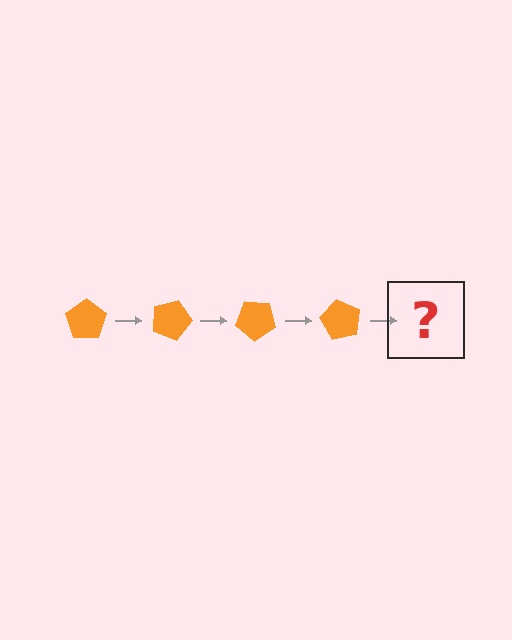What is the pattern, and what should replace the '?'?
The pattern is that the pentagon rotates 20 degrees each step. The '?' should be an orange pentagon rotated 80 degrees.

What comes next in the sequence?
The next element should be an orange pentagon rotated 80 degrees.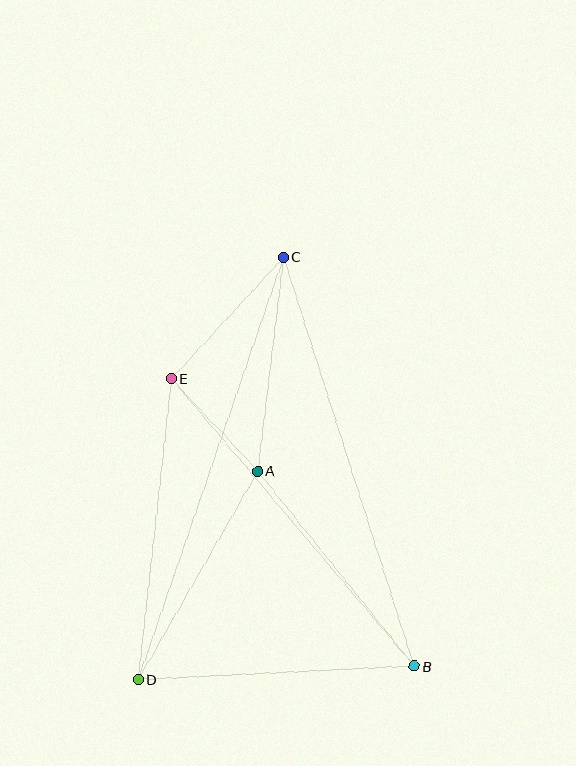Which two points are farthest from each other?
Points C and D are farthest from each other.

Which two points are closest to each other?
Points A and E are closest to each other.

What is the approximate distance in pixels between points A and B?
The distance between A and B is approximately 250 pixels.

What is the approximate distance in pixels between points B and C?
The distance between B and C is approximately 430 pixels.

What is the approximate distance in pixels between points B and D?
The distance between B and D is approximately 277 pixels.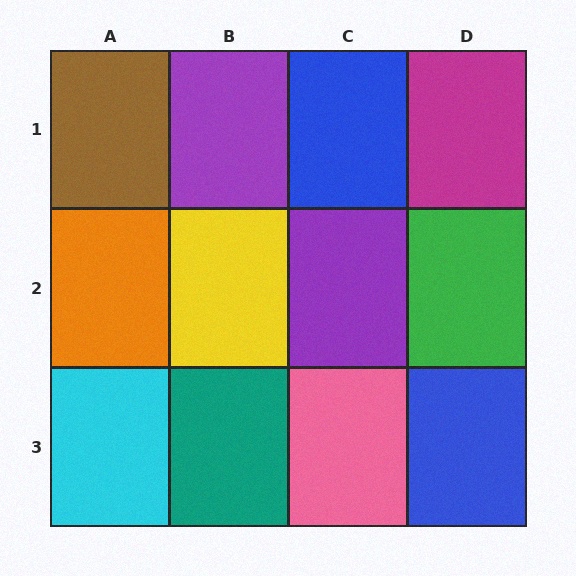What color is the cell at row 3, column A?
Cyan.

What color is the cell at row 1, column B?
Purple.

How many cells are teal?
1 cell is teal.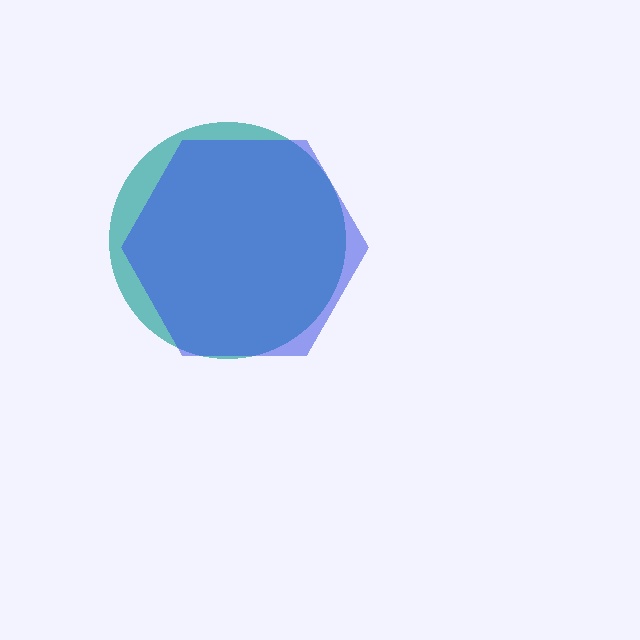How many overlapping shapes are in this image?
There are 2 overlapping shapes in the image.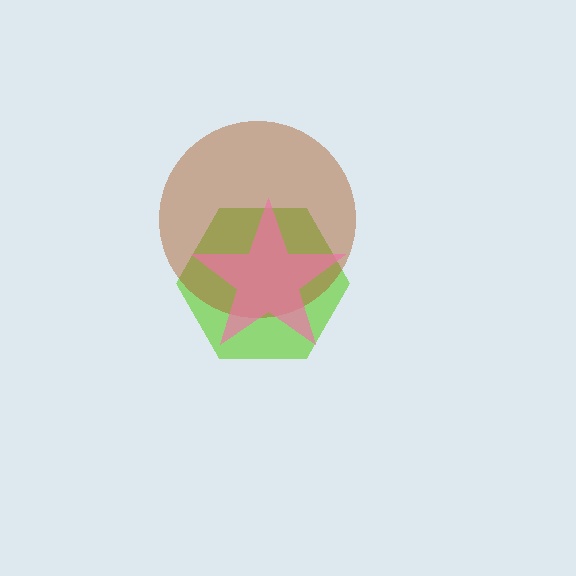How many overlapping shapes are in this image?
There are 3 overlapping shapes in the image.